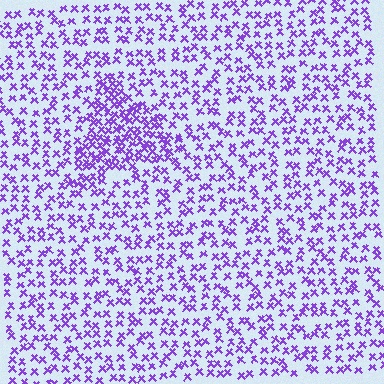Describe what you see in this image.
The image contains small purple elements arranged at two different densities. A triangle-shaped region is visible where the elements are more densely packed than the surrounding area.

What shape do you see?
I see a triangle.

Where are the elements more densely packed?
The elements are more densely packed inside the triangle boundary.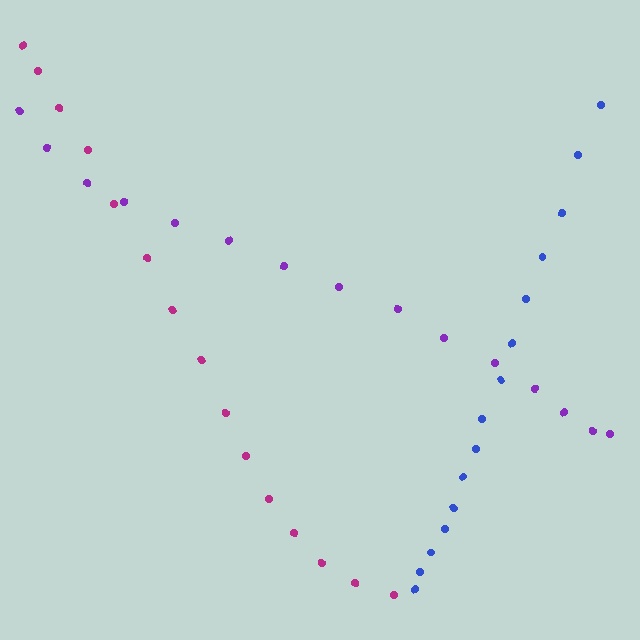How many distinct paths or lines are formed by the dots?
There are 3 distinct paths.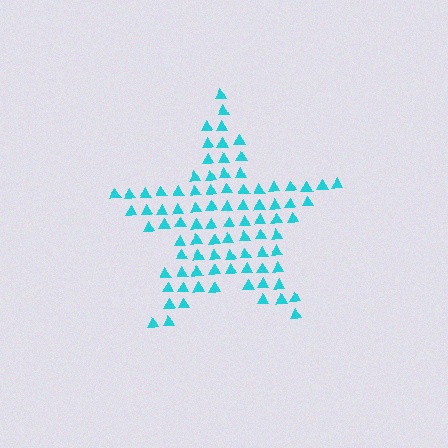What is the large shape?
The large shape is a star.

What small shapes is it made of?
It is made of small triangles.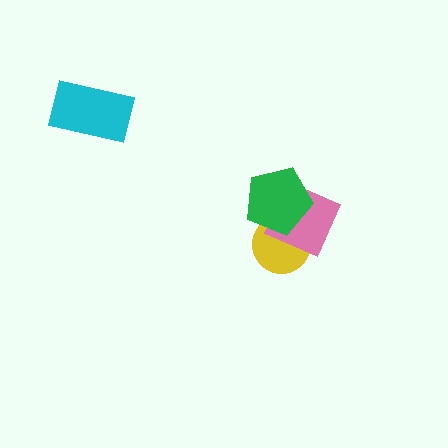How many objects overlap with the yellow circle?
2 objects overlap with the yellow circle.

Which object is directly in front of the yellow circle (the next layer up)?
The pink diamond is directly in front of the yellow circle.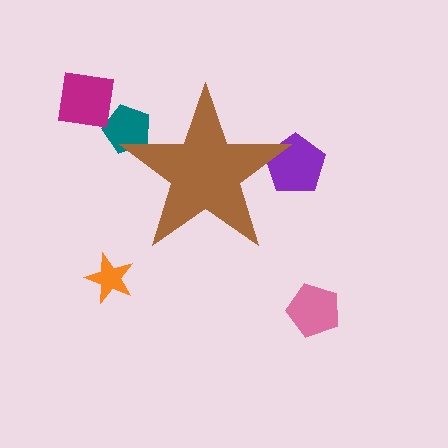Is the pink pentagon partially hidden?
No, the pink pentagon is fully visible.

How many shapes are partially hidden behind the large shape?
2 shapes are partially hidden.